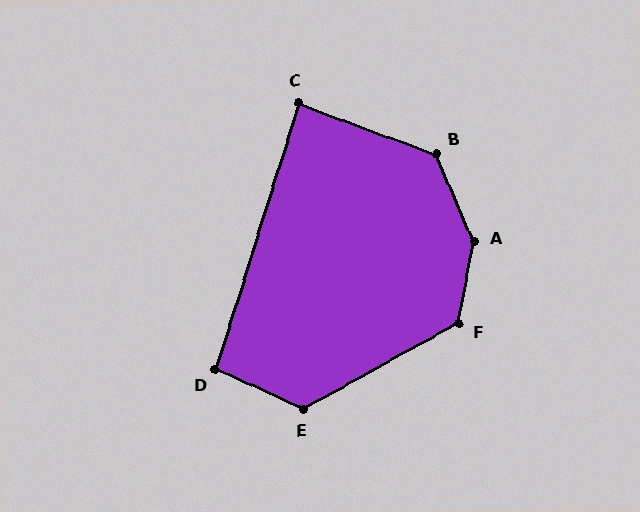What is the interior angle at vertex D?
Approximately 97 degrees (obtuse).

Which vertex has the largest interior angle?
A, at approximately 147 degrees.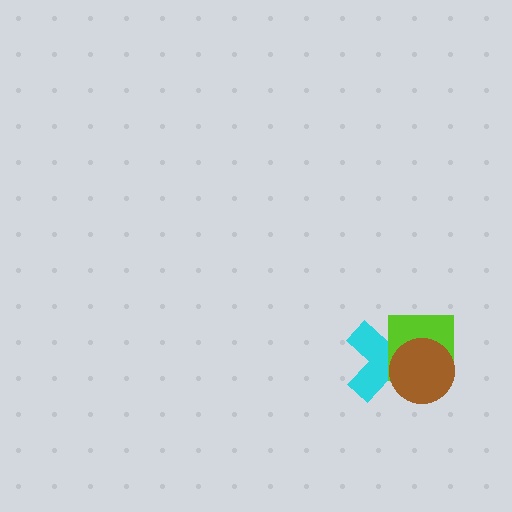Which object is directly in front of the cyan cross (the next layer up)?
The lime square is directly in front of the cyan cross.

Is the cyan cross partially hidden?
Yes, it is partially covered by another shape.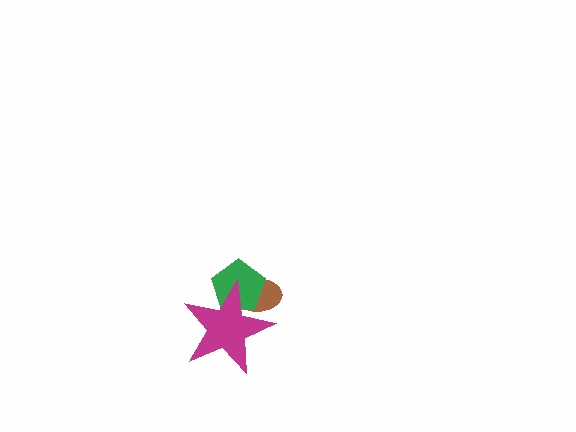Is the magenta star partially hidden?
No, no other shape covers it.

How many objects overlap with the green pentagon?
2 objects overlap with the green pentagon.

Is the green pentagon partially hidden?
Yes, it is partially covered by another shape.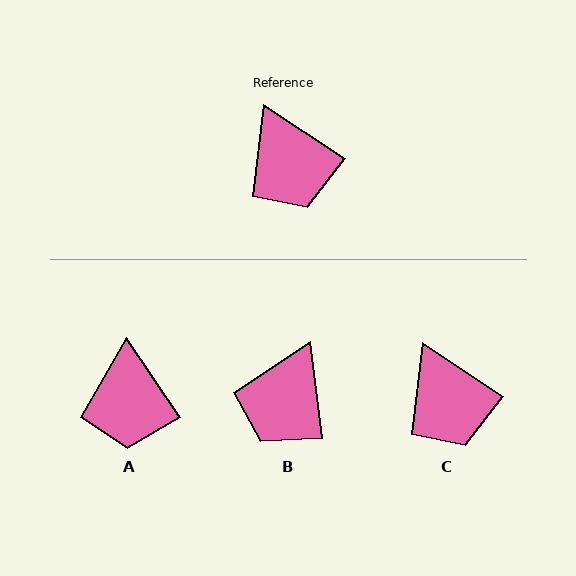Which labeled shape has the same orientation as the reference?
C.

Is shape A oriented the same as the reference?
No, it is off by about 22 degrees.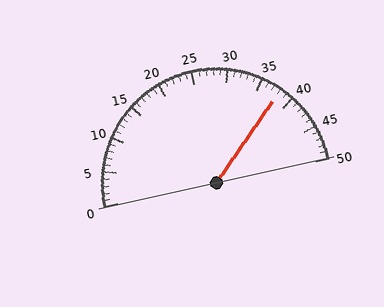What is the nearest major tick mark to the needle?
The nearest major tick mark is 40.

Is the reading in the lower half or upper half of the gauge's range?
The reading is in the upper half of the range (0 to 50).